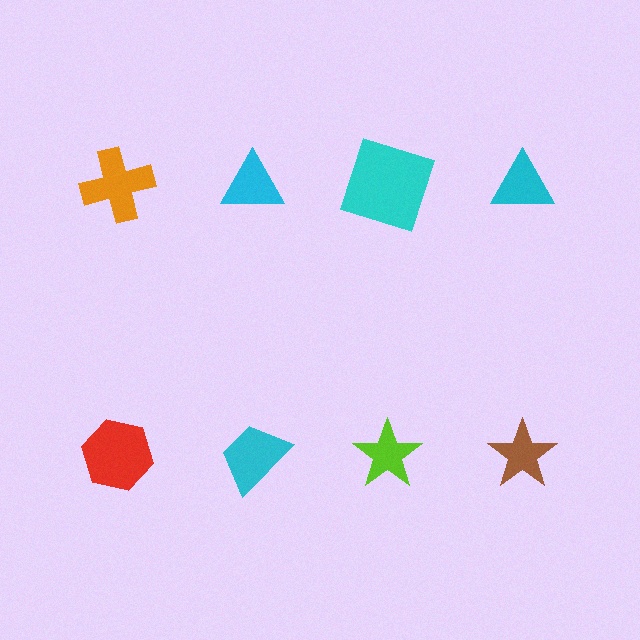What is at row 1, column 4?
A cyan triangle.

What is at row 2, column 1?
A red hexagon.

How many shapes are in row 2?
4 shapes.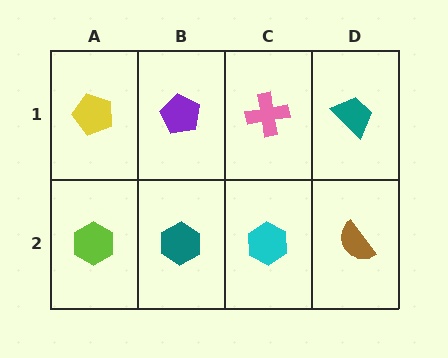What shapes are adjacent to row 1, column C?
A cyan hexagon (row 2, column C), a purple pentagon (row 1, column B), a teal trapezoid (row 1, column D).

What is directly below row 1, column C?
A cyan hexagon.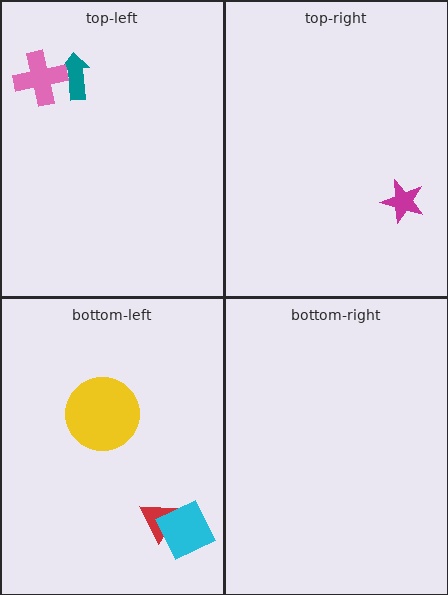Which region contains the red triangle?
The bottom-left region.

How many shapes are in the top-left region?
2.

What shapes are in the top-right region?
The magenta star.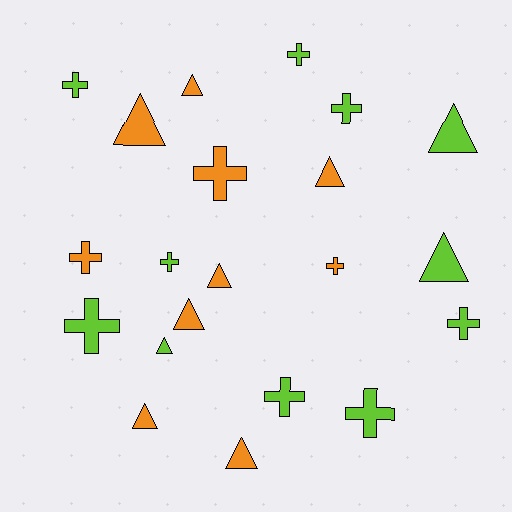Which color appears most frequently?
Lime, with 11 objects.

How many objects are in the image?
There are 21 objects.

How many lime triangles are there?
There are 3 lime triangles.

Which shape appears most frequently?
Cross, with 11 objects.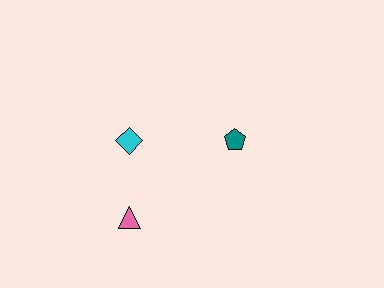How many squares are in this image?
There are no squares.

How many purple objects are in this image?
There are no purple objects.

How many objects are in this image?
There are 3 objects.